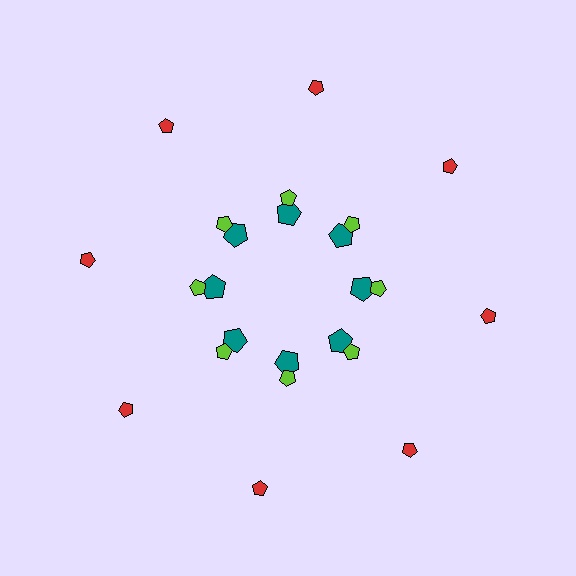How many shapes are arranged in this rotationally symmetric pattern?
There are 24 shapes, arranged in 8 groups of 3.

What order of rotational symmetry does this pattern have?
This pattern has 8-fold rotational symmetry.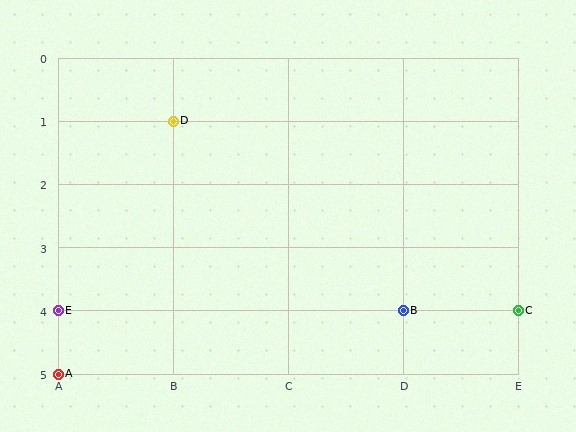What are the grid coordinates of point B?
Point B is at grid coordinates (D, 4).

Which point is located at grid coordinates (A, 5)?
Point A is at (A, 5).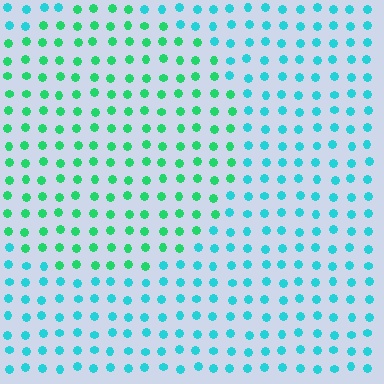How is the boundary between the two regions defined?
The boundary is defined purely by a slight shift in hue (about 38 degrees). Spacing, size, and orientation are identical on both sides.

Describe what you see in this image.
The image is filled with small cyan elements in a uniform arrangement. A circle-shaped region is visible where the elements are tinted to a slightly different hue, forming a subtle color boundary.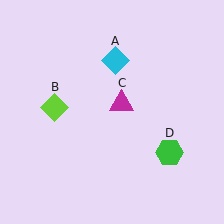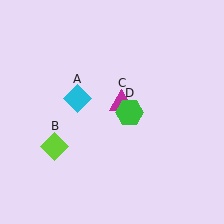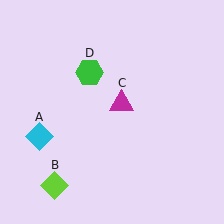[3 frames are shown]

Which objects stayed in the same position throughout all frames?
Magenta triangle (object C) remained stationary.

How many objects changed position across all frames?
3 objects changed position: cyan diamond (object A), lime diamond (object B), green hexagon (object D).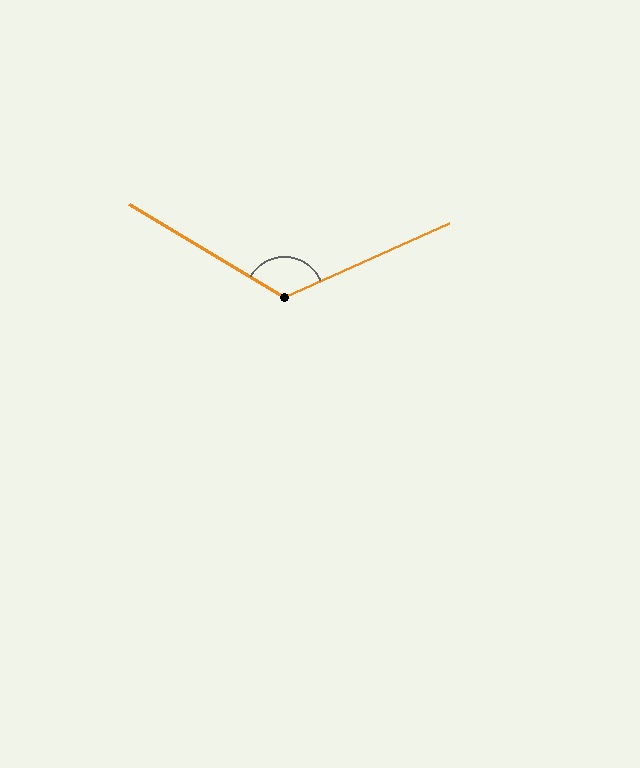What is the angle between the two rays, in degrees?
Approximately 125 degrees.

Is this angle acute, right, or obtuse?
It is obtuse.